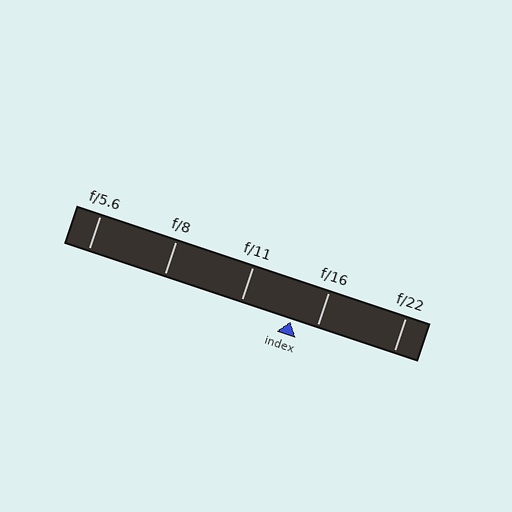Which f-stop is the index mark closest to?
The index mark is closest to f/16.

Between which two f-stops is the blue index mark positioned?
The index mark is between f/11 and f/16.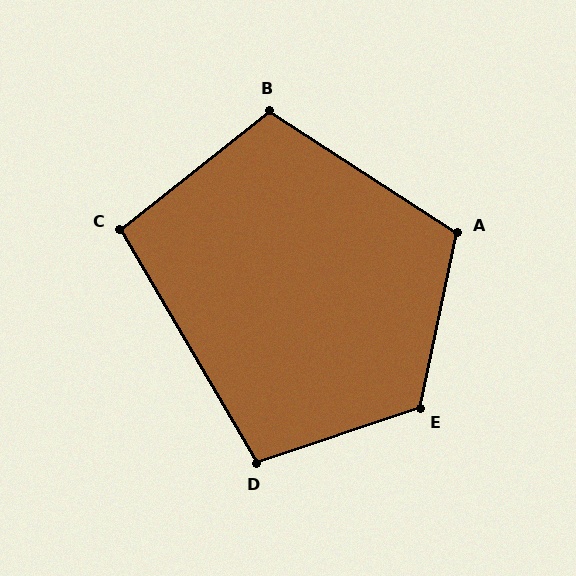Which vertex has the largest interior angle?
E, at approximately 121 degrees.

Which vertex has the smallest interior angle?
C, at approximately 98 degrees.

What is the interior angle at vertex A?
Approximately 111 degrees (obtuse).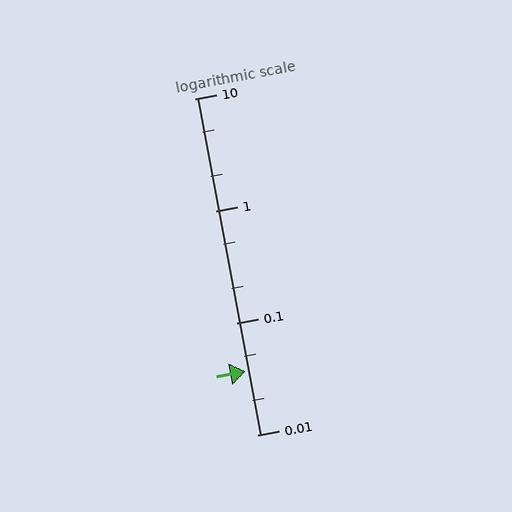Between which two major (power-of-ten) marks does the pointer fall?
The pointer is between 0.01 and 0.1.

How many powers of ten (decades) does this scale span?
The scale spans 3 decades, from 0.01 to 10.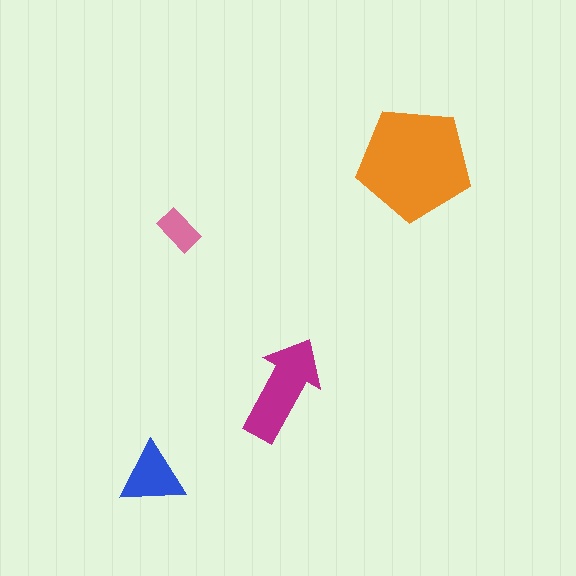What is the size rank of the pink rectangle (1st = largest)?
4th.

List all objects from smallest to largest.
The pink rectangle, the blue triangle, the magenta arrow, the orange pentagon.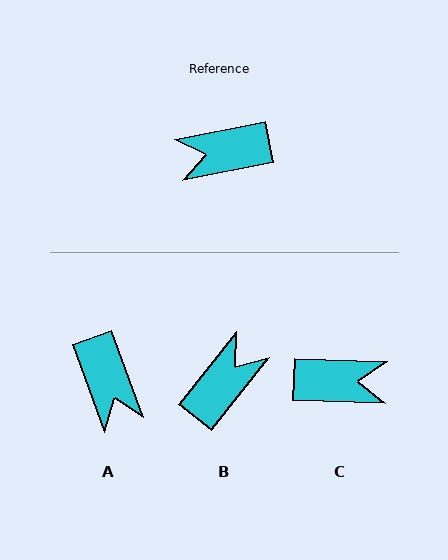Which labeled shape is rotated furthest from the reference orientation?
C, about 167 degrees away.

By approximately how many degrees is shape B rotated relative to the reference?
Approximately 140 degrees clockwise.